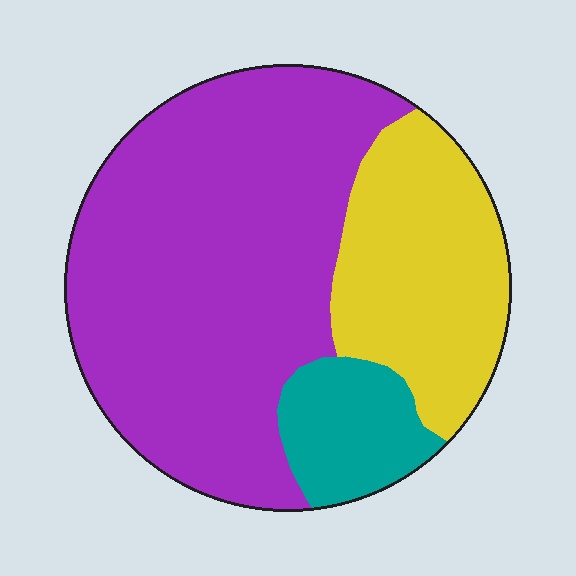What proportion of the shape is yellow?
Yellow takes up about one quarter (1/4) of the shape.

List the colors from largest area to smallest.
From largest to smallest: purple, yellow, teal.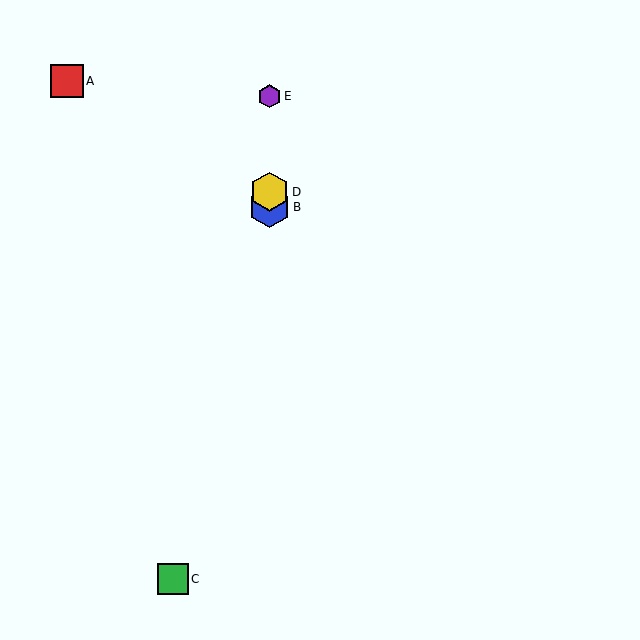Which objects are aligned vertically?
Objects B, D, E are aligned vertically.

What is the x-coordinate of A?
Object A is at x≈67.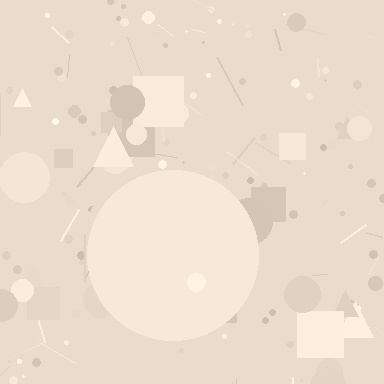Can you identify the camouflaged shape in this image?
The camouflaged shape is a circle.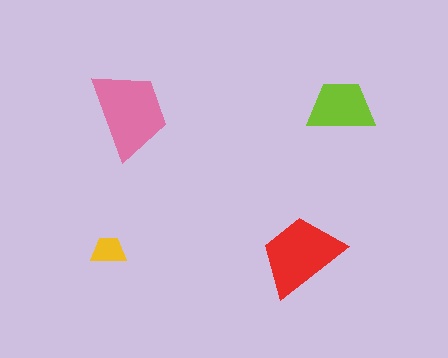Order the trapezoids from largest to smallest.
the pink one, the red one, the lime one, the yellow one.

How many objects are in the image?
There are 4 objects in the image.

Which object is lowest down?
The red trapezoid is bottommost.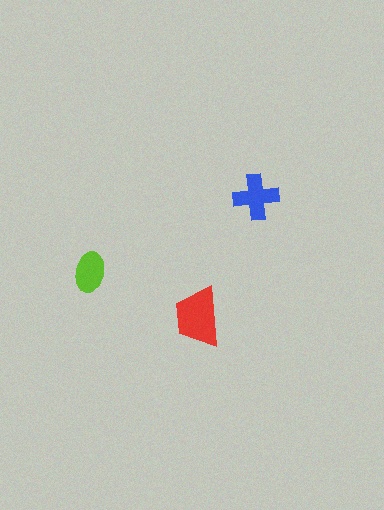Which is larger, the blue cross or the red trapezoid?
The red trapezoid.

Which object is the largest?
The red trapezoid.